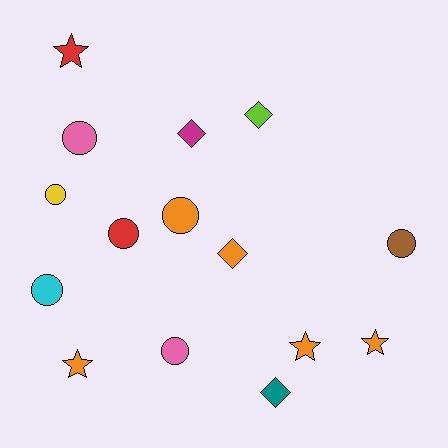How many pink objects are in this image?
There are 2 pink objects.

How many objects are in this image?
There are 15 objects.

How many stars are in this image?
There are 4 stars.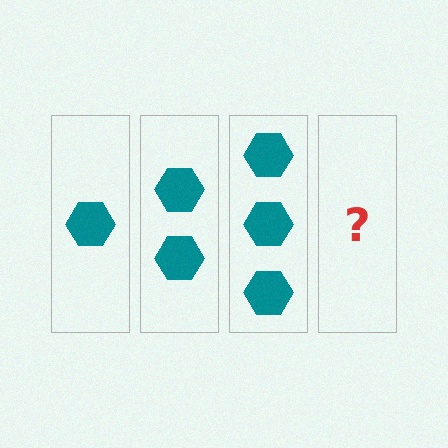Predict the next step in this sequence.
The next step is 4 hexagons.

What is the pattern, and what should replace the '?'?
The pattern is that each step adds one more hexagon. The '?' should be 4 hexagons.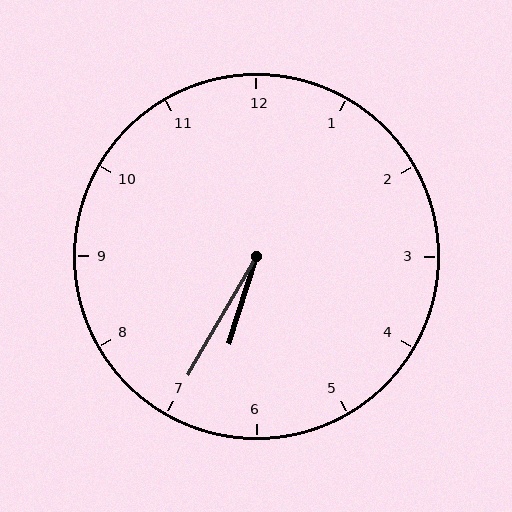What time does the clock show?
6:35.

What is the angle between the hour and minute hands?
Approximately 12 degrees.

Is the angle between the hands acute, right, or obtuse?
It is acute.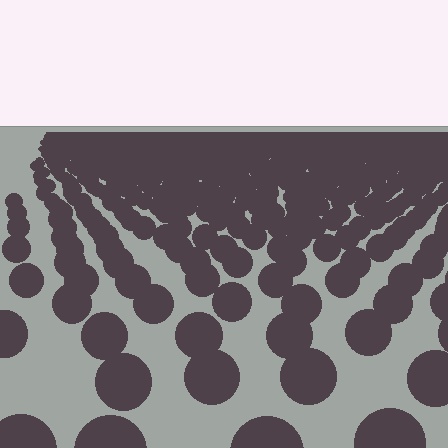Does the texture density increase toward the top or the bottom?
Density increases toward the top.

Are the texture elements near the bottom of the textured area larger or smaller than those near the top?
Larger. Near the bottom, elements are closer to the viewer and appear at a bigger on-screen size.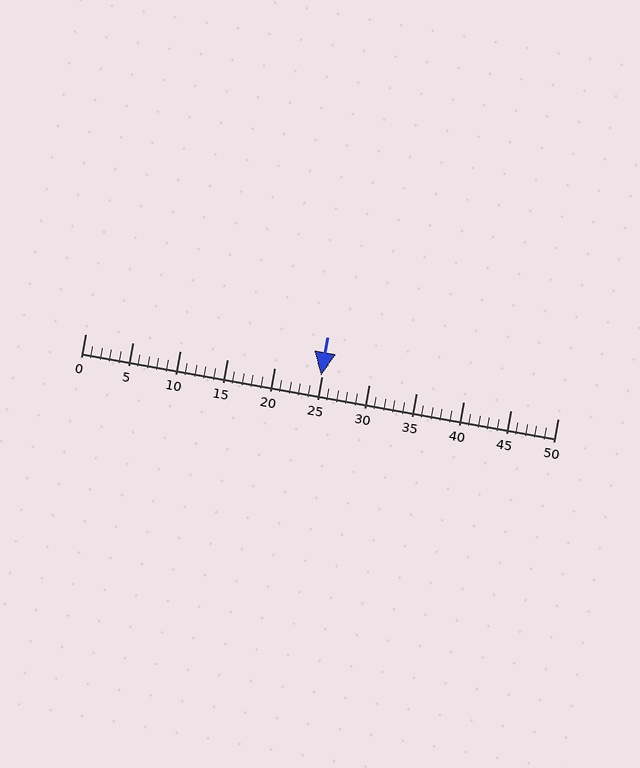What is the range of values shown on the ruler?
The ruler shows values from 0 to 50.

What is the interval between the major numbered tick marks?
The major tick marks are spaced 5 units apart.